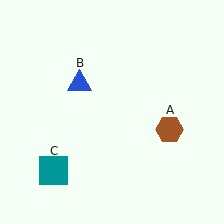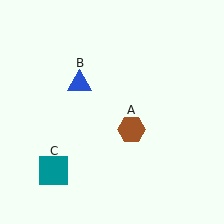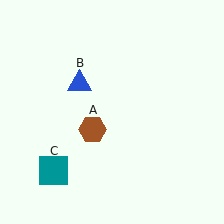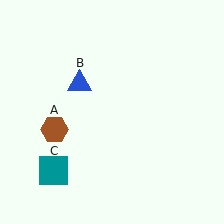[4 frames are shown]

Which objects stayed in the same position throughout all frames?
Blue triangle (object B) and teal square (object C) remained stationary.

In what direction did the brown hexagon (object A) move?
The brown hexagon (object A) moved left.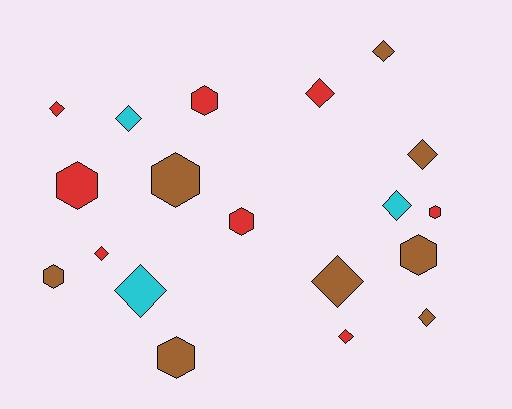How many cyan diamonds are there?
There are 3 cyan diamonds.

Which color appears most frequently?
Red, with 8 objects.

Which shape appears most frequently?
Diamond, with 11 objects.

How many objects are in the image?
There are 19 objects.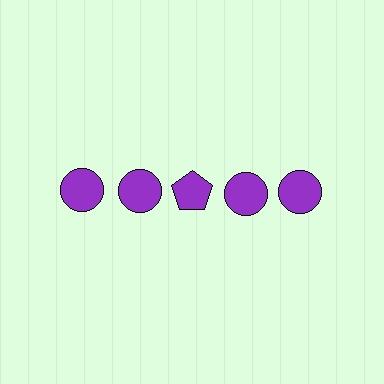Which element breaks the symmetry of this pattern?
The purple pentagon in the top row, center column breaks the symmetry. All other shapes are purple circles.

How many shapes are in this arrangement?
There are 5 shapes arranged in a grid pattern.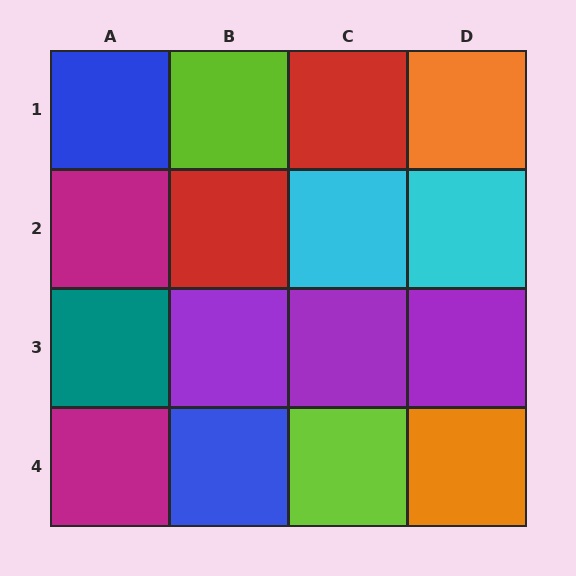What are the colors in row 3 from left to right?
Teal, purple, purple, purple.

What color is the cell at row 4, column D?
Orange.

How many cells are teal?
1 cell is teal.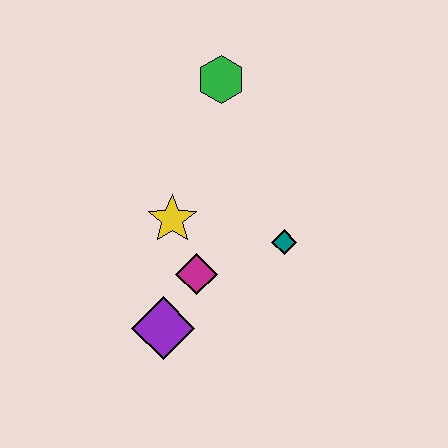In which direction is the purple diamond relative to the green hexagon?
The purple diamond is below the green hexagon.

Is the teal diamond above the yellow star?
No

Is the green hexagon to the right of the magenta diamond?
Yes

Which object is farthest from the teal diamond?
The green hexagon is farthest from the teal diamond.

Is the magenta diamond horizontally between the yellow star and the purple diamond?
No